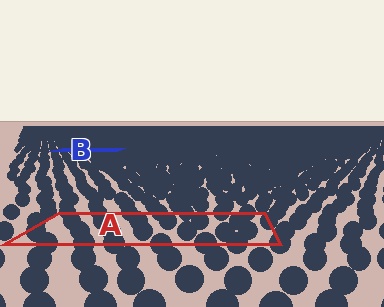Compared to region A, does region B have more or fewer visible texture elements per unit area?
Region B has more texture elements per unit area — they are packed more densely because it is farther away.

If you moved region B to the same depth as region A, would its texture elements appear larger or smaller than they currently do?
They would appear larger. At a closer depth, the same texture elements are projected at a bigger on-screen size.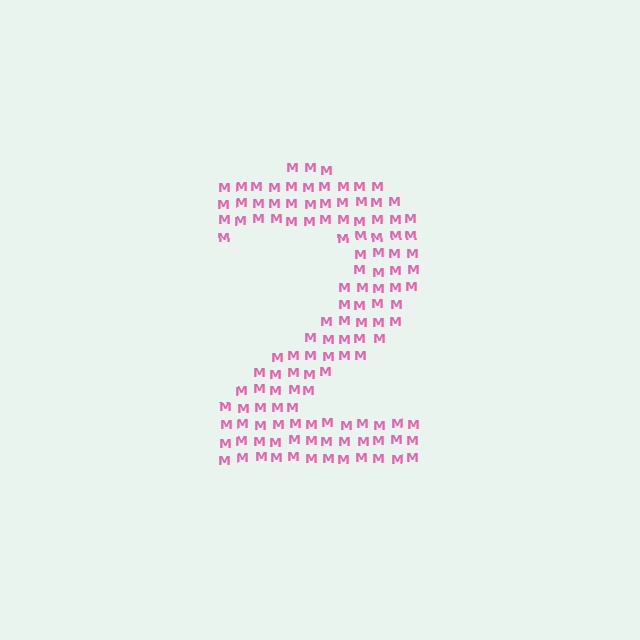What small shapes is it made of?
It is made of small letter M's.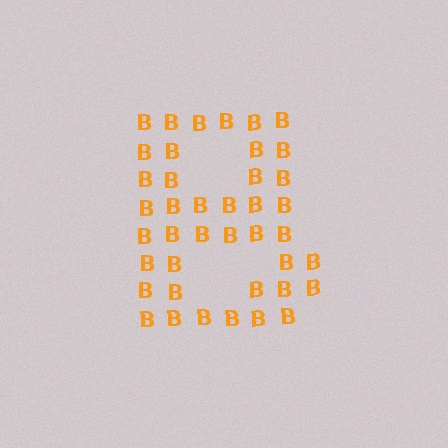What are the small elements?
The small elements are letter B's.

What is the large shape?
The large shape is the letter B.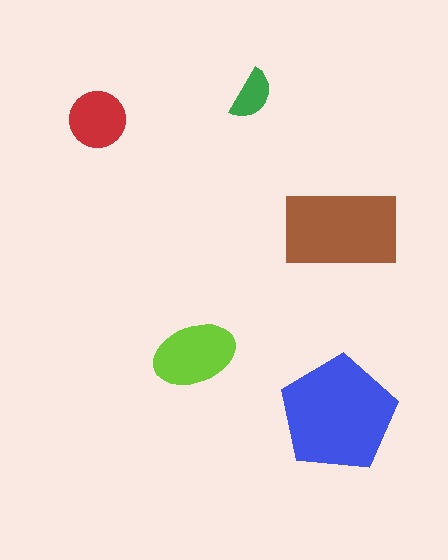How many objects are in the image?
There are 5 objects in the image.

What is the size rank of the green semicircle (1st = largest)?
5th.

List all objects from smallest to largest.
The green semicircle, the red circle, the lime ellipse, the brown rectangle, the blue pentagon.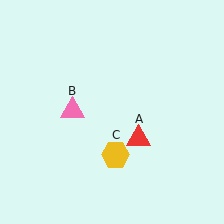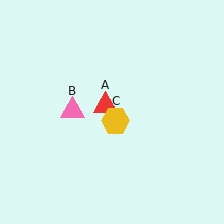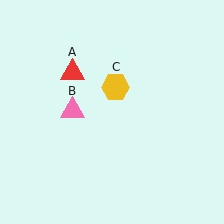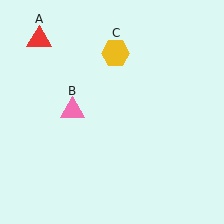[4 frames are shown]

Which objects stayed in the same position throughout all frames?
Pink triangle (object B) remained stationary.